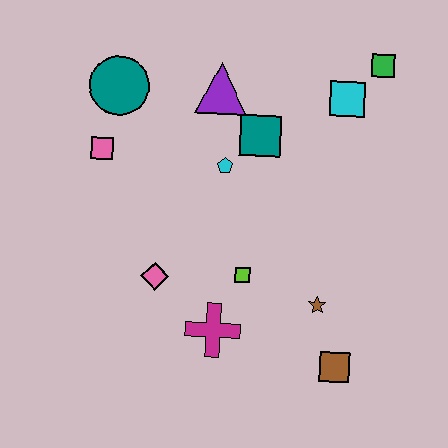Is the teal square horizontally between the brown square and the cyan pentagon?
Yes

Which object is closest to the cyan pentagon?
The teal square is closest to the cyan pentagon.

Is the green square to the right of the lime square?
Yes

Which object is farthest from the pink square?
The brown square is farthest from the pink square.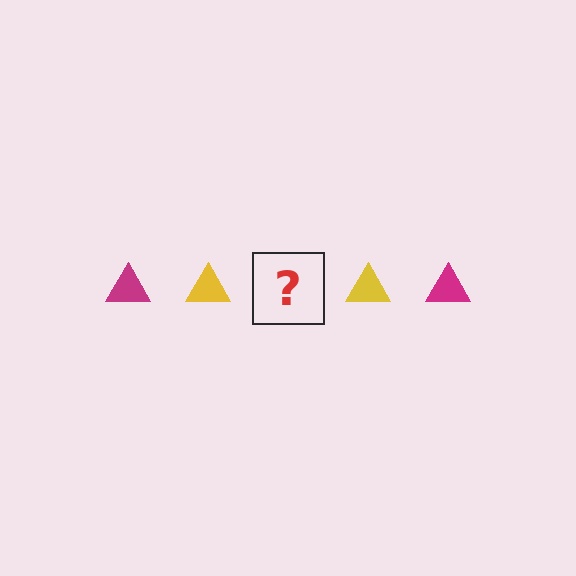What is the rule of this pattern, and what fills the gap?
The rule is that the pattern cycles through magenta, yellow triangles. The gap should be filled with a magenta triangle.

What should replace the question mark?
The question mark should be replaced with a magenta triangle.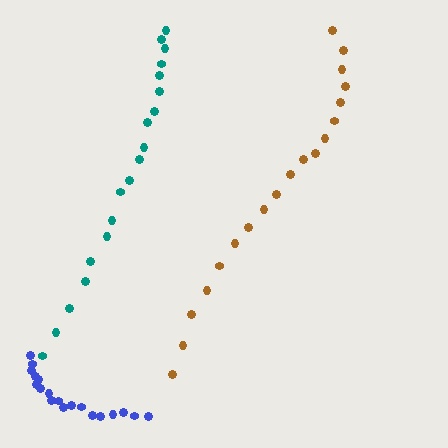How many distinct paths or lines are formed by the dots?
There are 3 distinct paths.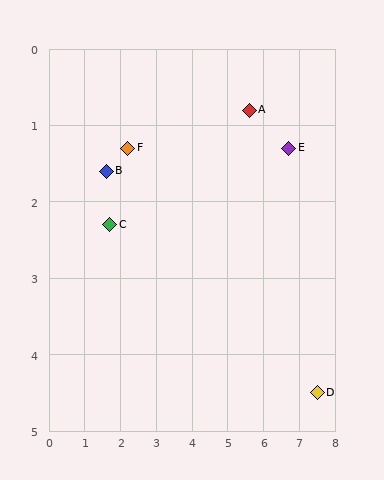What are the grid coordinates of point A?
Point A is at approximately (5.6, 0.8).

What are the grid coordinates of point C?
Point C is at approximately (1.7, 2.3).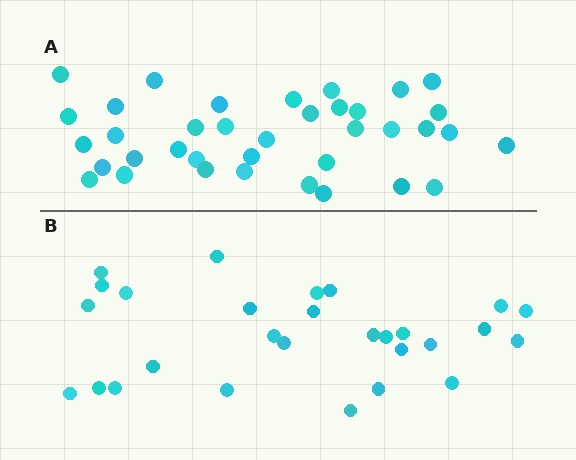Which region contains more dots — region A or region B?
Region A (the top region) has more dots.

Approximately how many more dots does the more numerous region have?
Region A has roughly 8 or so more dots than region B.